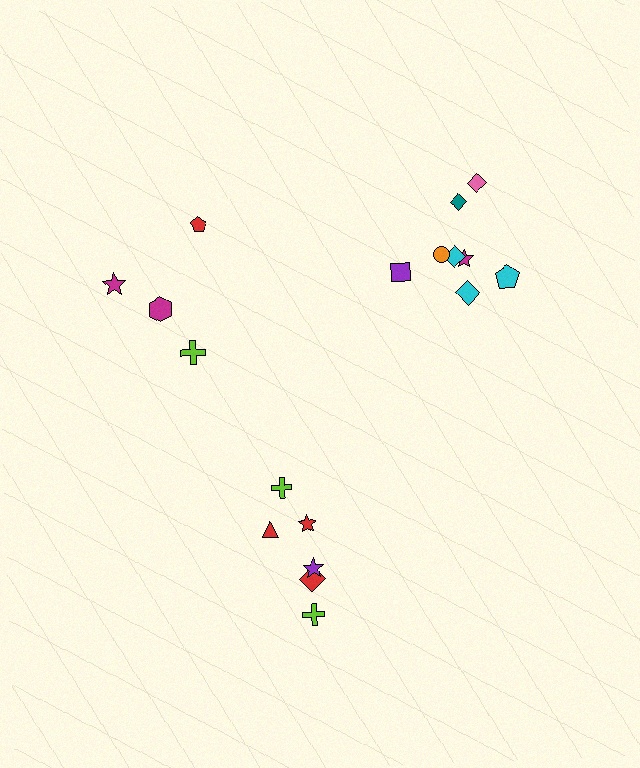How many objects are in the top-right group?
There are 8 objects.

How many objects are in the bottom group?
There are 6 objects.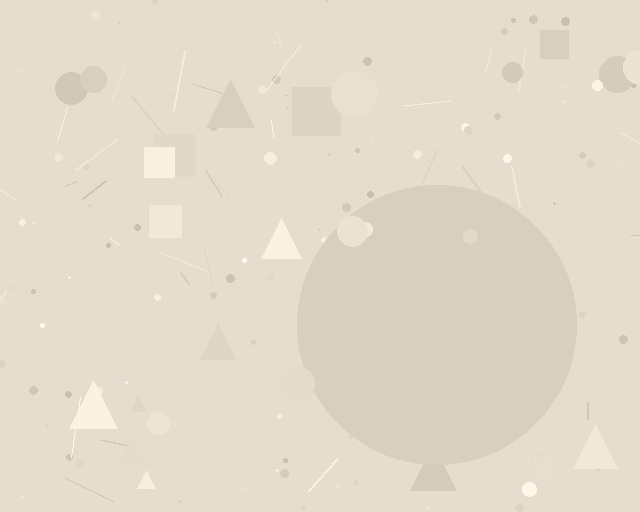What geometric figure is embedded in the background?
A circle is embedded in the background.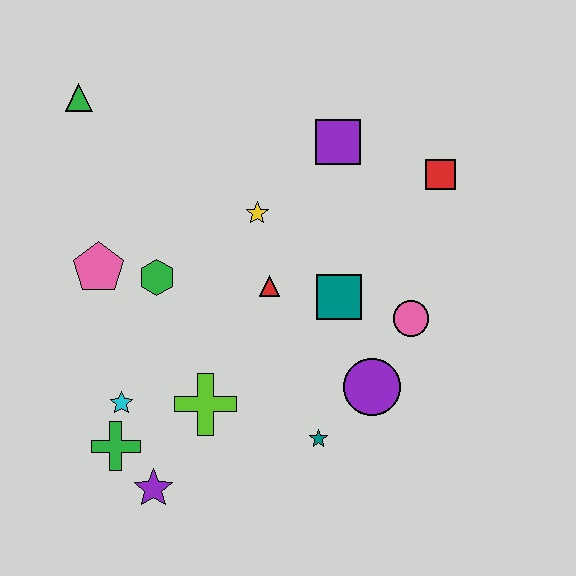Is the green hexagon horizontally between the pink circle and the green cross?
Yes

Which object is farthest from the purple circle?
The green triangle is farthest from the purple circle.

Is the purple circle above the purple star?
Yes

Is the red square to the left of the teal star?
No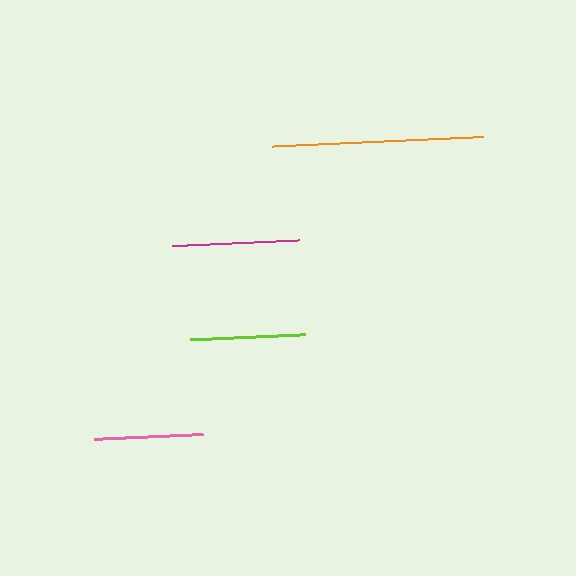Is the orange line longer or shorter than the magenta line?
The orange line is longer than the magenta line.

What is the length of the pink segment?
The pink segment is approximately 109 pixels long.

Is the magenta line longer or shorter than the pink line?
The magenta line is longer than the pink line.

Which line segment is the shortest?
The pink line is the shortest at approximately 109 pixels.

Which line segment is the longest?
The orange line is the longest at approximately 212 pixels.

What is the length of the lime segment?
The lime segment is approximately 115 pixels long.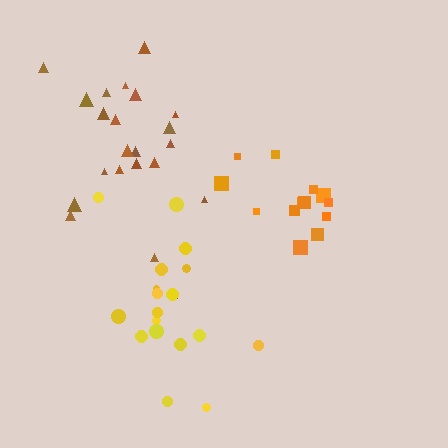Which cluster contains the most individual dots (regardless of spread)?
Brown (22).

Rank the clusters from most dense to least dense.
orange, yellow, brown.